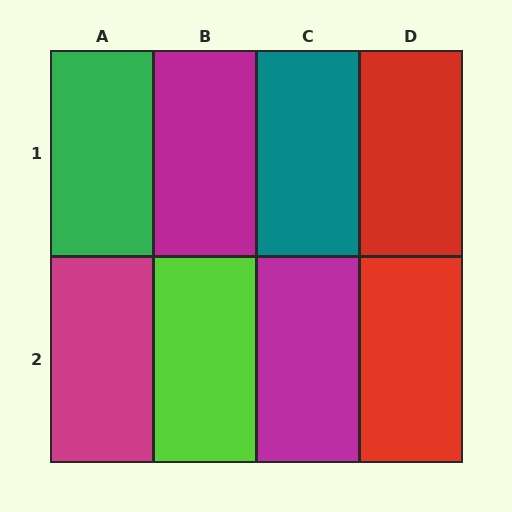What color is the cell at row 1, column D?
Red.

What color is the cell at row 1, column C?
Teal.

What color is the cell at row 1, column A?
Green.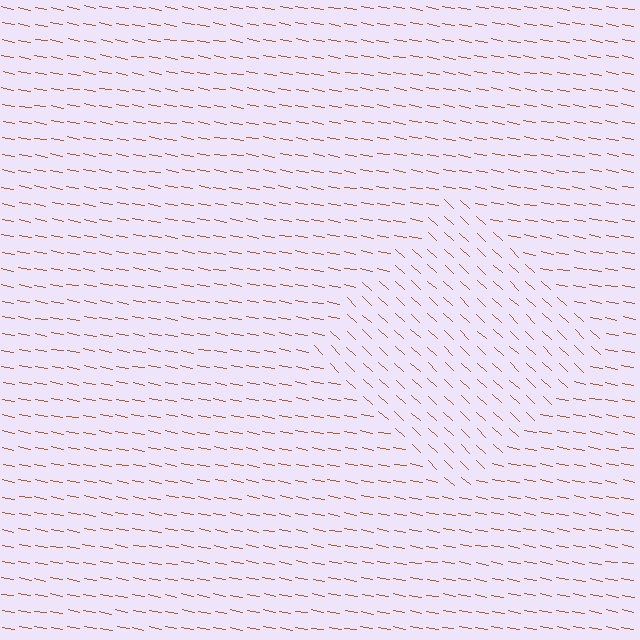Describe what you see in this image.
The image is filled with small brown line segments. A diamond region in the image has lines oriented differently from the surrounding lines, creating a visible texture boundary.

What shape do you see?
I see a diamond.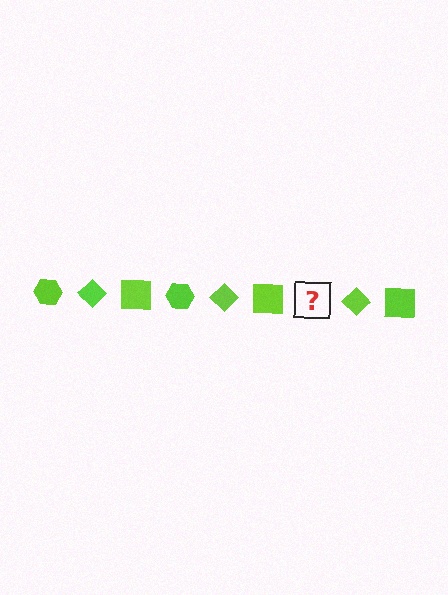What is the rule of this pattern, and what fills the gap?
The rule is that the pattern cycles through hexagon, diamond, square shapes in lime. The gap should be filled with a lime hexagon.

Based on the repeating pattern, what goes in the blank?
The blank should be a lime hexagon.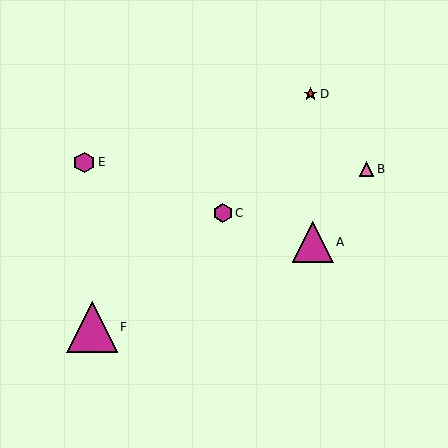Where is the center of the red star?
The center of the red star is at (311, 94).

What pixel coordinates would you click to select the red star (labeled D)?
Click at (311, 94) to select the red star D.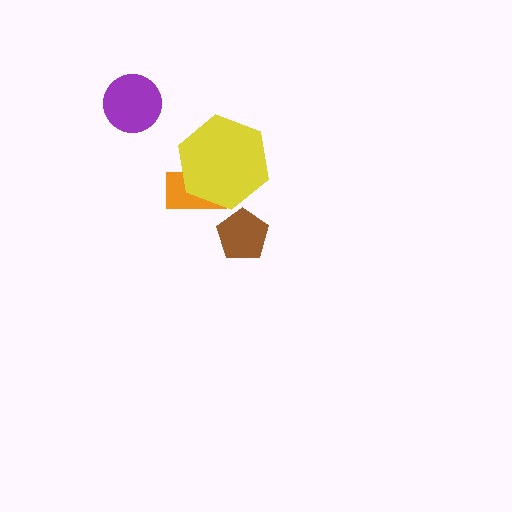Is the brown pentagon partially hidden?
No, no other shape covers it.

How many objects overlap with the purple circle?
0 objects overlap with the purple circle.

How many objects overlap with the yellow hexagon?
1 object overlaps with the yellow hexagon.